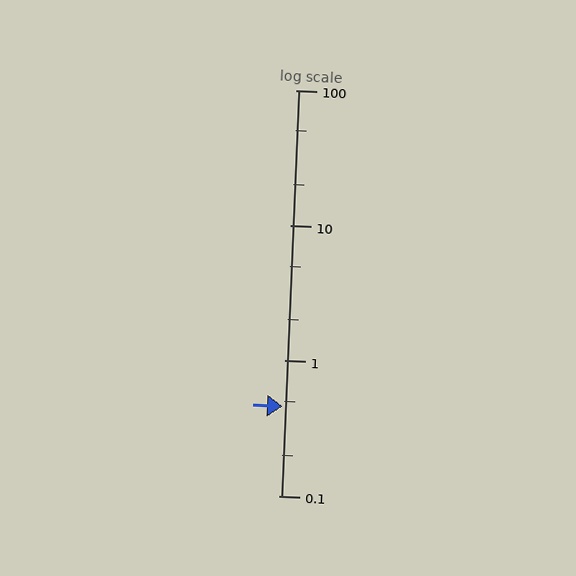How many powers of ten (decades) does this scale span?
The scale spans 3 decades, from 0.1 to 100.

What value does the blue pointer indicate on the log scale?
The pointer indicates approximately 0.46.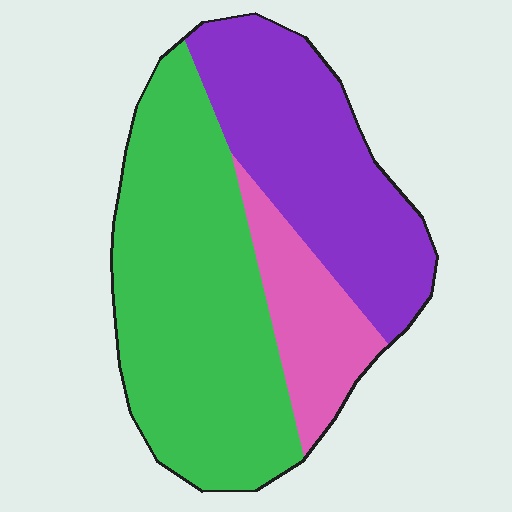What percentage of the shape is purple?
Purple takes up about one third (1/3) of the shape.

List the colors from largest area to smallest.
From largest to smallest: green, purple, pink.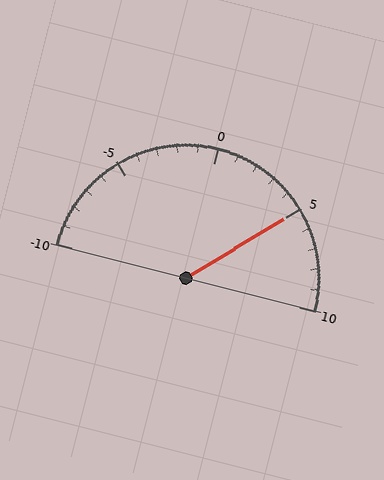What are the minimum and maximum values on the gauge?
The gauge ranges from -10 to 10.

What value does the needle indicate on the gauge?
The needle indicates approximately 5.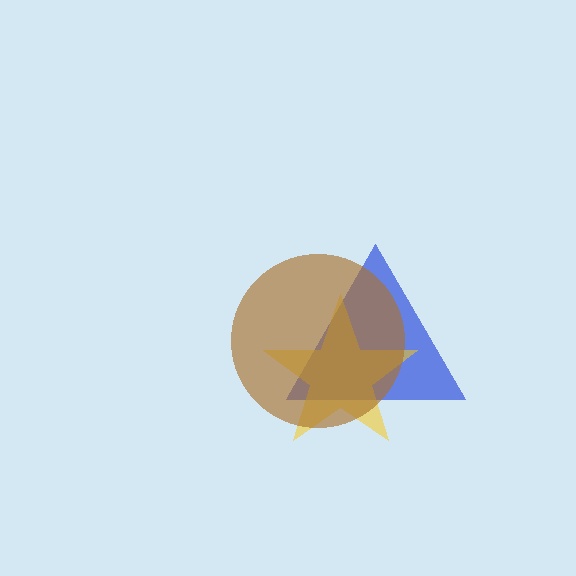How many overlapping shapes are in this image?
There are 3 overlapping shapes in the image.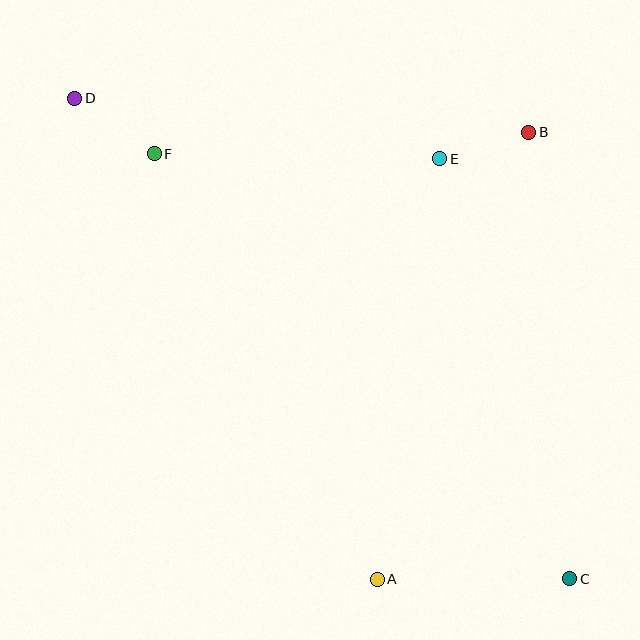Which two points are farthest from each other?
Points C and D are farthest from each other.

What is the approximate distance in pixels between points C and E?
The distance between C and E is approximately 440 pixels.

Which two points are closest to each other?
Points B and E are closest to each other.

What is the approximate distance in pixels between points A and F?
The distance between A and F is approximately 480 pixels.